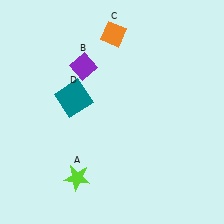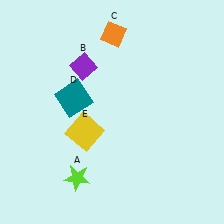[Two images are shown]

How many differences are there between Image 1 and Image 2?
There is 1 difference between the two images.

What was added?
A yellow square (E) was added in Image 2.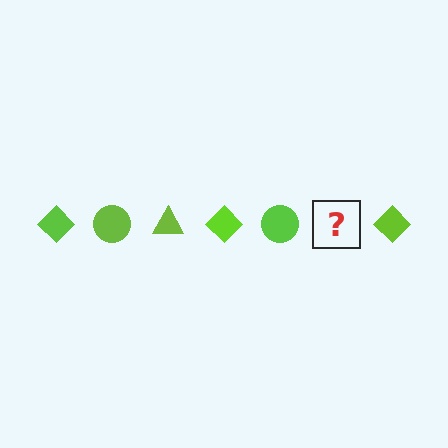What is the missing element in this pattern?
The missing element is a lime triangle.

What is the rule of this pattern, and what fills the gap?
The rule is that the pattern cycles through diamond, circle, triangle shapes in lime. The gap should be filled with a lime triangle.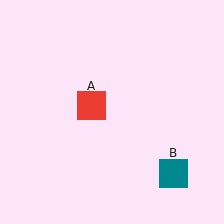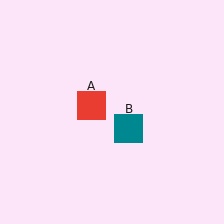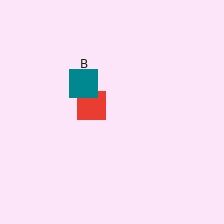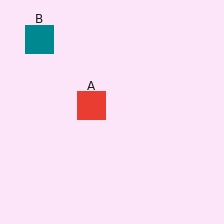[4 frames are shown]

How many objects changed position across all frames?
1 object changed position: teal square (object B).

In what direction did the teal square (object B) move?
The teal square (object B) moved up and to the left.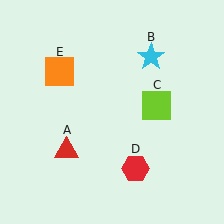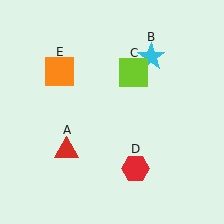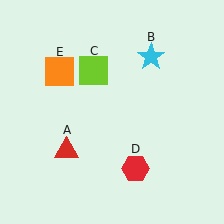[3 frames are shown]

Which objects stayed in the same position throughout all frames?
Red triangle (object A) and cyan star (object B) and red hexagon (object D) and orange square (object E) remained stationary.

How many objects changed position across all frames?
1 object changed position: lime square (object C).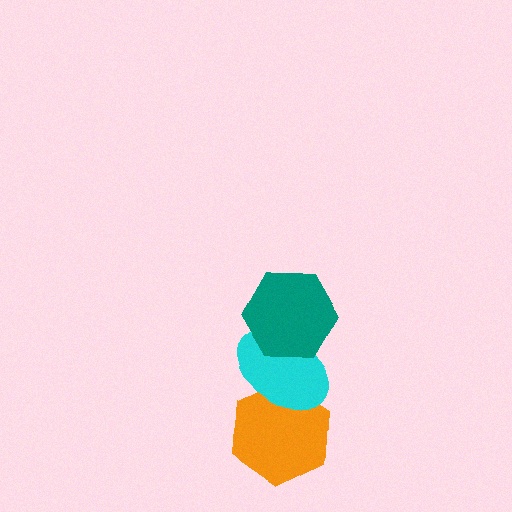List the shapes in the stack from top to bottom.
From top to bottom: the teal hexagon, the cyan ellipse, the orange hexagon.